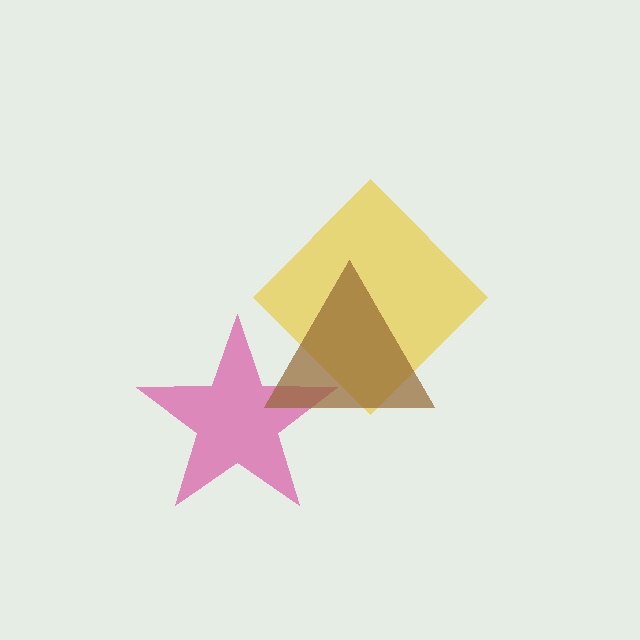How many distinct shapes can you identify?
There are 3 distinct shapes: a yellow diamond, a magenta star, a brown triangle.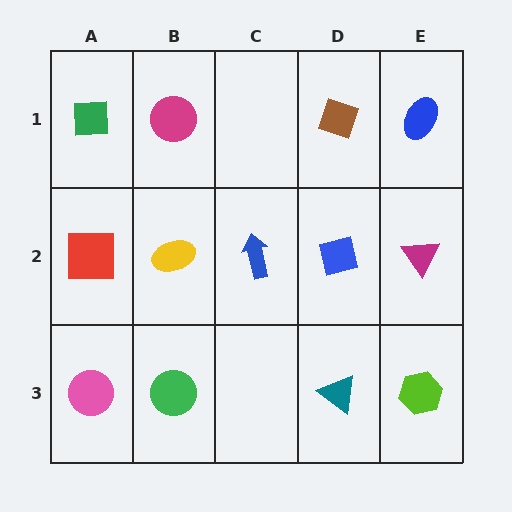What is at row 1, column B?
A magenta circle.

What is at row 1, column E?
A blue ellipse.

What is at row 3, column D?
A teal triangle.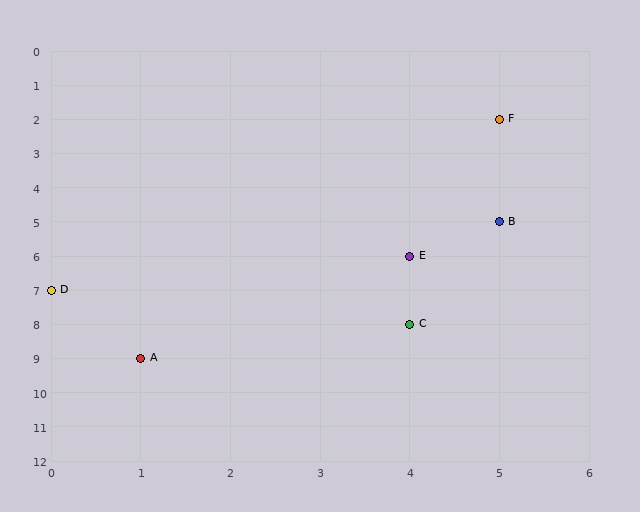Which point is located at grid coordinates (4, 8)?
Point C is at (4, 8).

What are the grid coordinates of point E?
Point E is at grid coordinates (4, 6).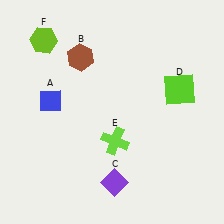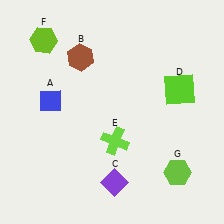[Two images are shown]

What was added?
A lime hexagon (G) was added in Image 2.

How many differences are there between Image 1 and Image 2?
There is 1 difference between the two images.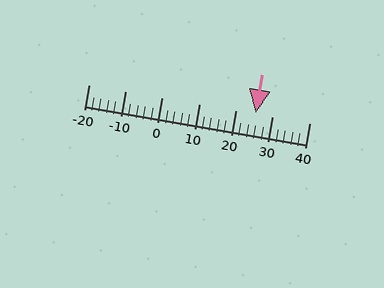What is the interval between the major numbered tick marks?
The major tick marks are spaced 10 units apart.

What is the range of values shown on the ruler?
The ruler shows values from -20 to 40.